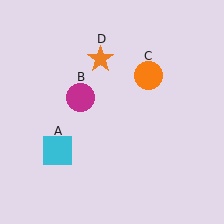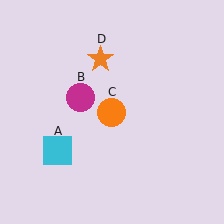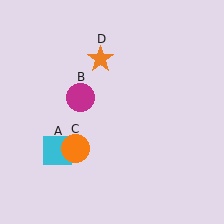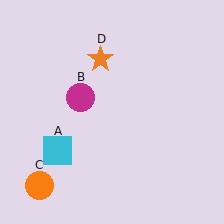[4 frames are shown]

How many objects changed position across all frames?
1 object changed position: orange circle (object C).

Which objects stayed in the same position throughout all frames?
Cyan square (object A) and magenta circle (object B) and orange star (object D) remained stationary.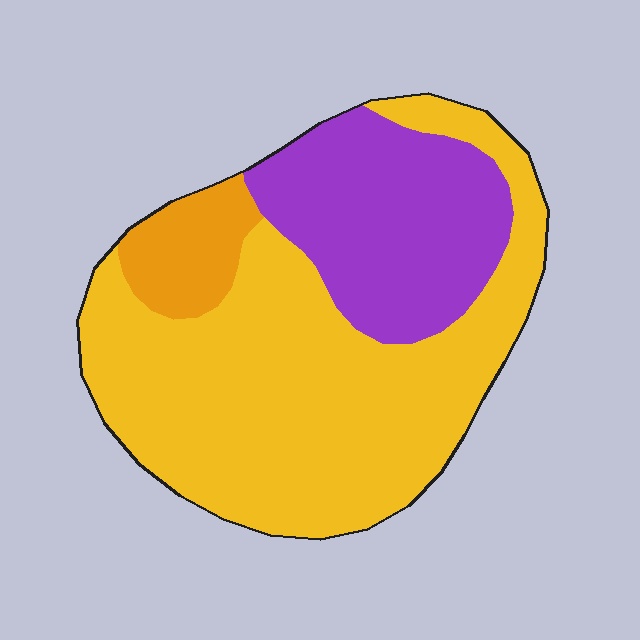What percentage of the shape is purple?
Purple covers 28% of the shape.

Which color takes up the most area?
Yellow, at roughly 65%.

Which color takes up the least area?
Orange, at roughly 10%.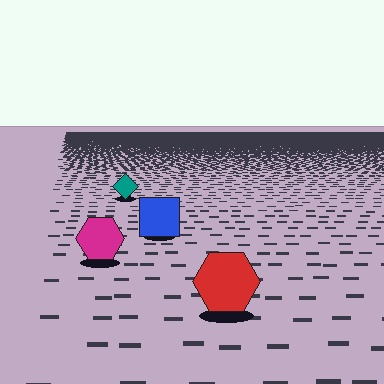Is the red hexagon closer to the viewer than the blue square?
Yes. The red hexagon is closer — you can tell from the texture gradient: the ground texture is coarser near it.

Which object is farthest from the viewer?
The teal diamond is farthest from the viewer. It appears smaller and the ground texture around it is denser.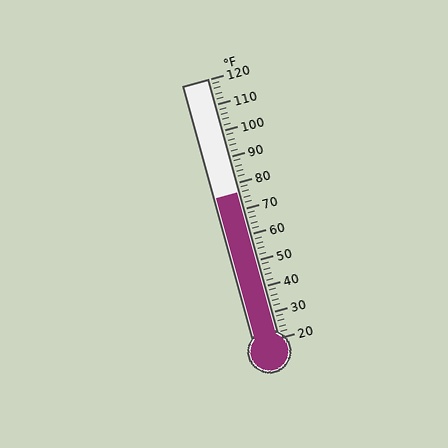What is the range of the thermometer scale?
The thermometer scale ranges from 20°F to 120°F.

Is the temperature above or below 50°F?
The temperature is above 50°F.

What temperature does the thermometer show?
The thermometer shows approximately 76°F.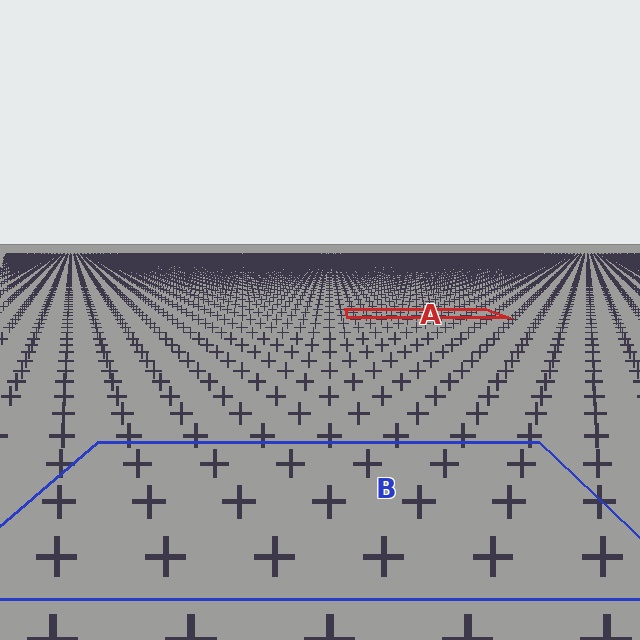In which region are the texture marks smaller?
The texture marks are smaller in region A, because it is farther away.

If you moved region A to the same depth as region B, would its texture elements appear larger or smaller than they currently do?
They would appear larger. At a closer depth, the same texture elements are projected at a bigger on-screen size.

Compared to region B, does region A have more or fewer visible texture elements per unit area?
Region A has more texture elements per unit area — they are packed more densely because it is farther away.